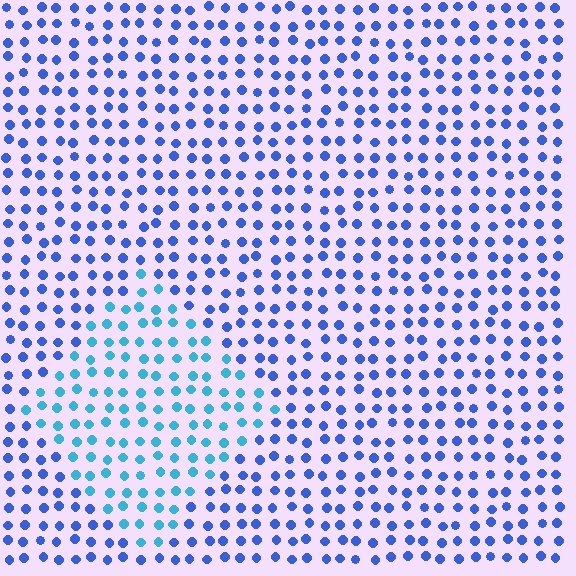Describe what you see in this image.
The image is filled with small blue elements in a uniform arrangement. A diamond-shaped region is visible where the elements are tinted to a slightly different hue, forming a subtle color boundary.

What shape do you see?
I see a diamond.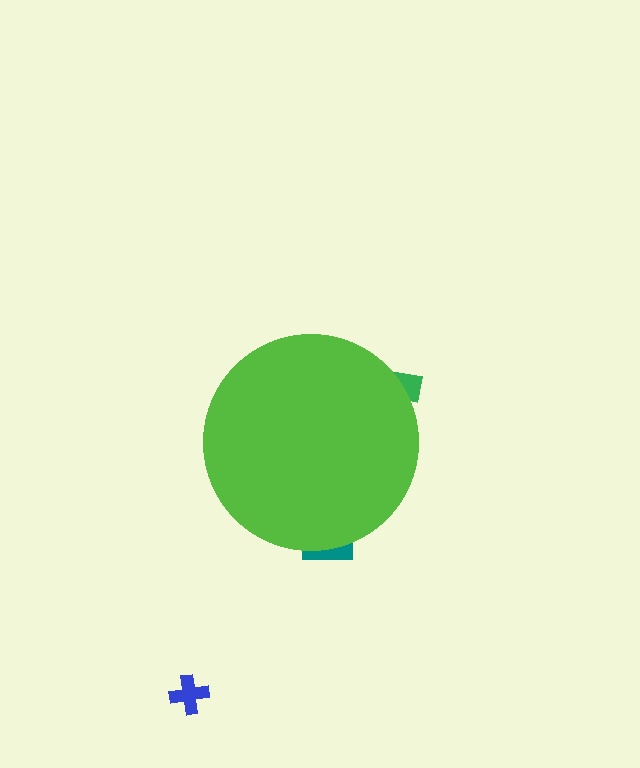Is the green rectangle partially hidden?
Yes, the green rectangle is partially hidden behind the lime circle.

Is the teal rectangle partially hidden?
Yes, the teal rectangle is partially hidden behind the lime circle.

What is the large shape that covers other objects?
A lime circle.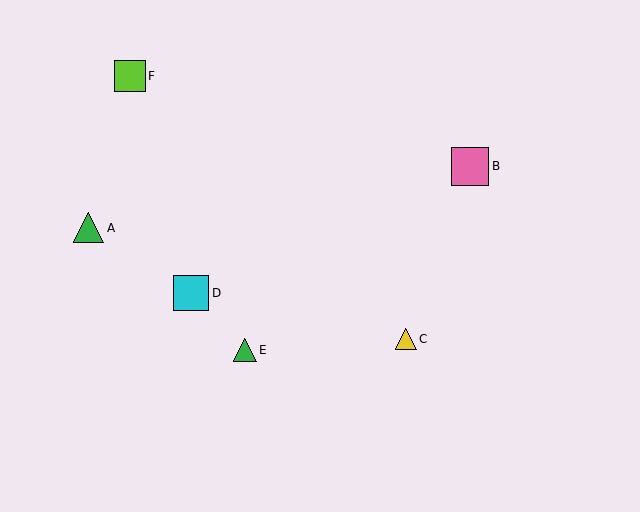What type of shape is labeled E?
Shape E is a green triangle.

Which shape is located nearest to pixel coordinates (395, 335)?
The yellow triangle (labeled C) at (406, 339) is nearest to that location.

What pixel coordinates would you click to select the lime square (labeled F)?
Click at (130, 76) to select the lime square F.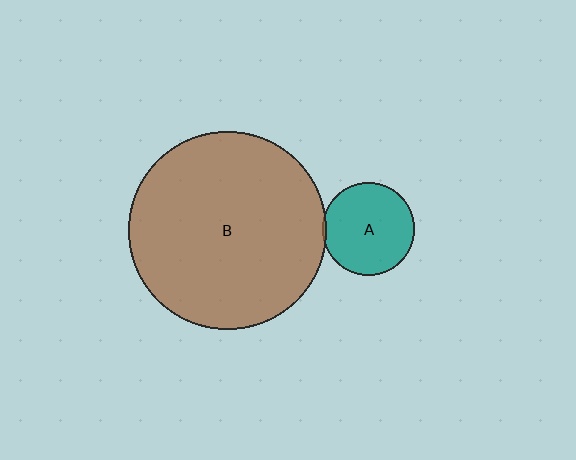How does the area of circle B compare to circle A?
Approximately 4.6 times.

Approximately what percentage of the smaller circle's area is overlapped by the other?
Approximately 5%.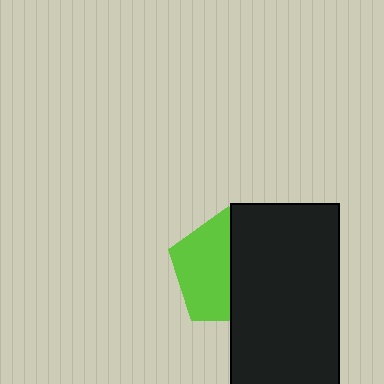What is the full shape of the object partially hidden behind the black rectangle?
The partially hidden object is a lime pentagon.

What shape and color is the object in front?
The object in front is a black rectangle.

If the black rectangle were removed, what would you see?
You would see the complete lime pentagon.